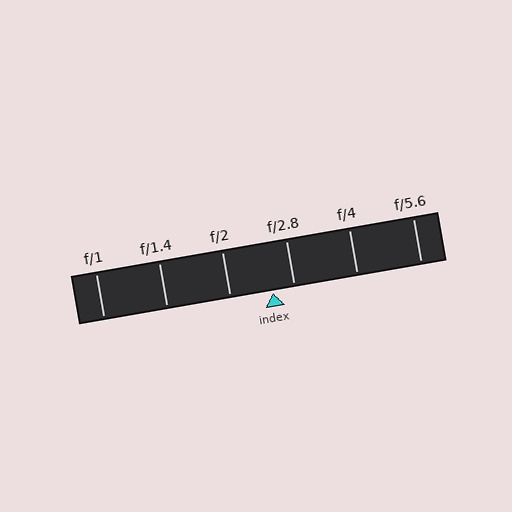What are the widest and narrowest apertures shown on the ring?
The widest aperture shown is f/1 and the narrowest is f/5.6.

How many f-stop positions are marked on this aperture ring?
There are 6 f-stop positions marked.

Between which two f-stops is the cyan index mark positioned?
The index mark is between f/2 and f/2.8.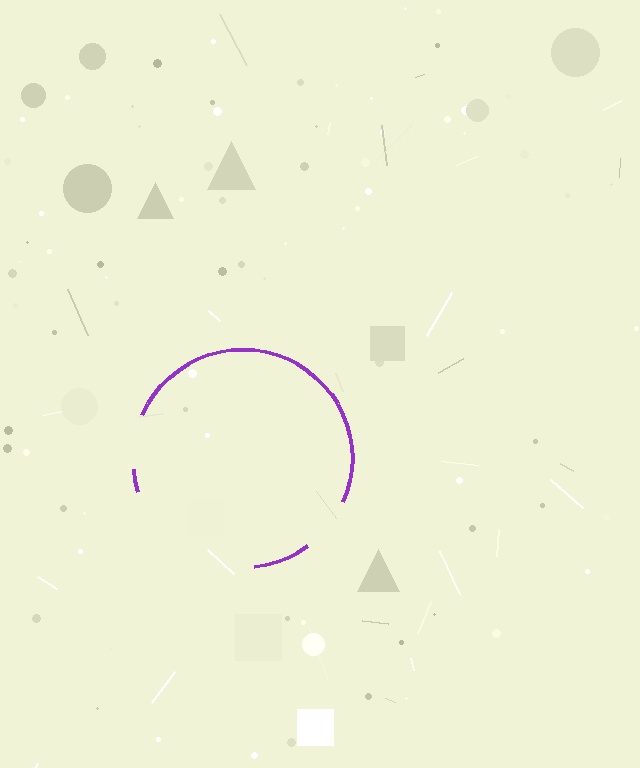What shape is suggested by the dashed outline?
The dashed outline suggests a circle.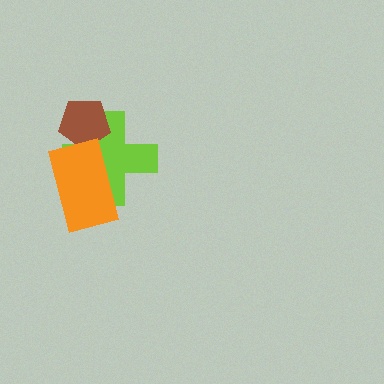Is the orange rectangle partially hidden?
No, no other shape covers it.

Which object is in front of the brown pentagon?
The orange rectangle is in front of the brown pentagon.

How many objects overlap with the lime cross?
2 objects overlap with the lime cross.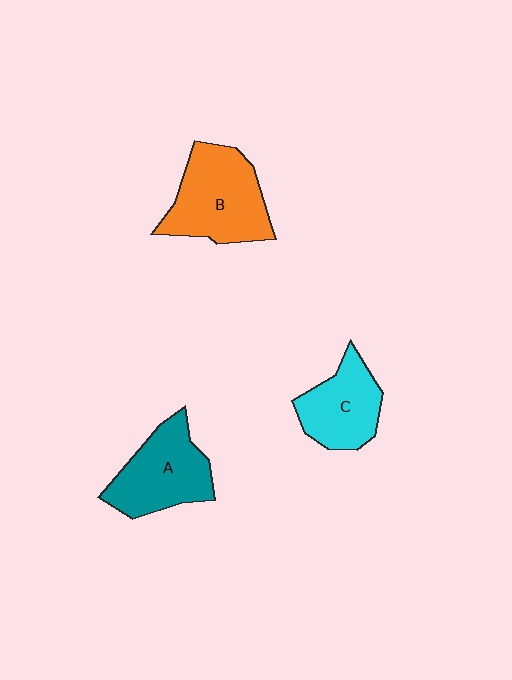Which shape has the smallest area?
Shape C (cyan).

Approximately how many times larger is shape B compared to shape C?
Approximately 1.4 times.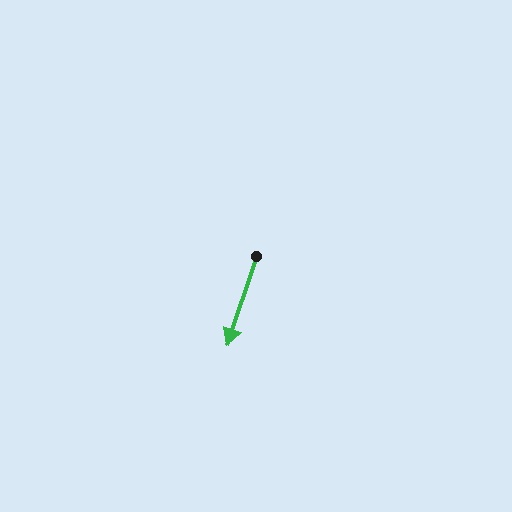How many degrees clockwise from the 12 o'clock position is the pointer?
Approximately 198 degrees.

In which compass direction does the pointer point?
South.